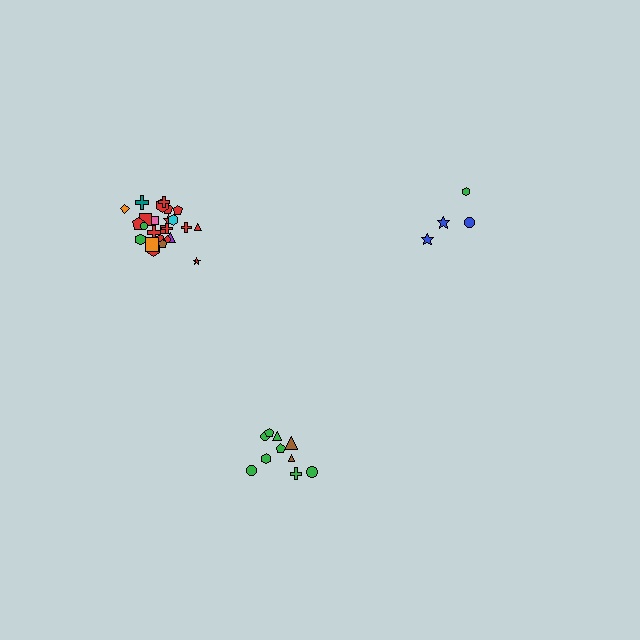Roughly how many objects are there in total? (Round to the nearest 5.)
Roughly 40 objects in total.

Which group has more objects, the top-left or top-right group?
The top-left group.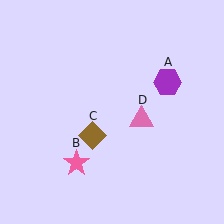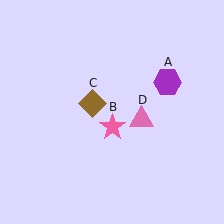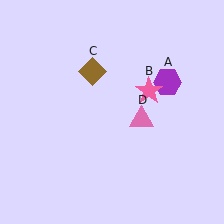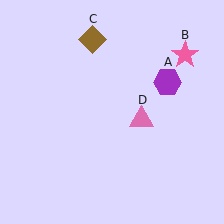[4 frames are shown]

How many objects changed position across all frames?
2 objects changed position: pink star (object B), brown diamond (object C).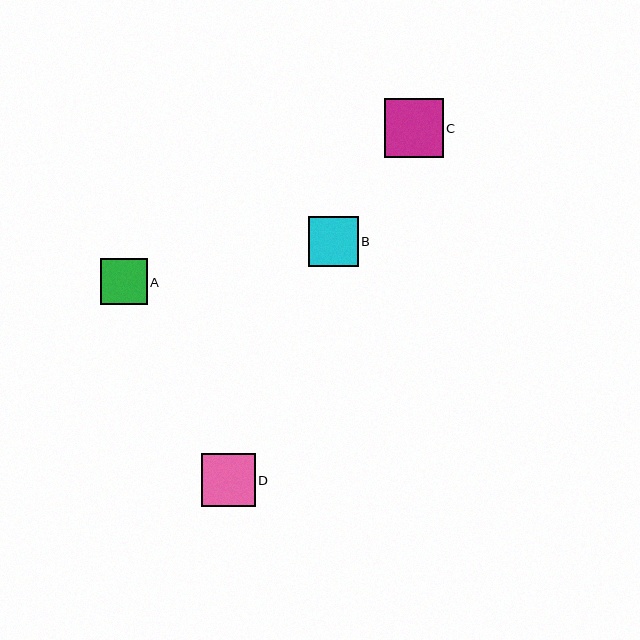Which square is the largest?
Square C is the largest with a size of approximately 59 pixels.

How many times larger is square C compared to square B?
Square C is approximately 1.2 times the size of square B.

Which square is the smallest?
Square A is the smallest with a size of approximately 46 pixels.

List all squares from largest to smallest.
From largest to smallest: C, D, B, A.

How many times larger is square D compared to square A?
Square D is approximately 1.1 times the size of square A.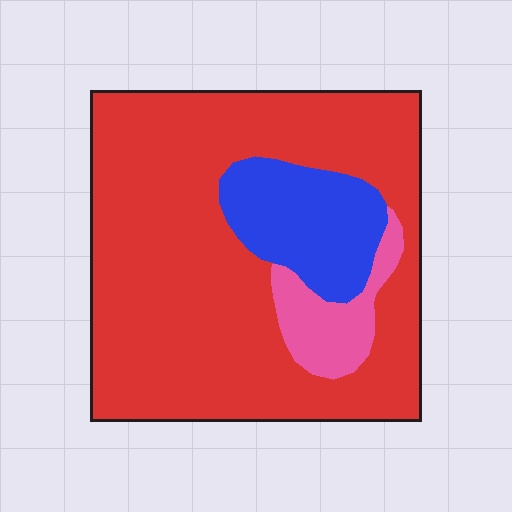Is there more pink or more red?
Red.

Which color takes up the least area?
Pink, at roughly 10%.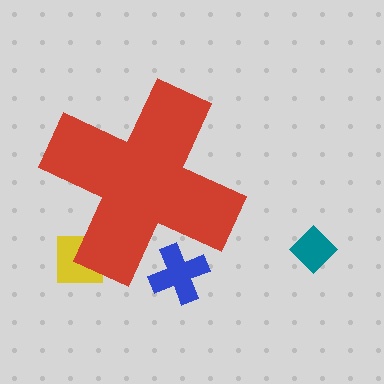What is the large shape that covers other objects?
A red cross.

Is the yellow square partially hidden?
Yes, the yellow square is partially hidden behind the red cross.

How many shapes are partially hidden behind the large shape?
2 shapes are partially hidden.